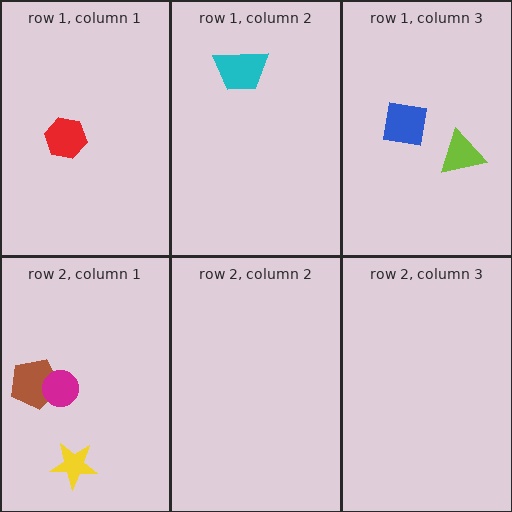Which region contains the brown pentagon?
The row 2, column 1 region.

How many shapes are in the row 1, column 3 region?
2.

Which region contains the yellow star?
The row 2, column 1 region.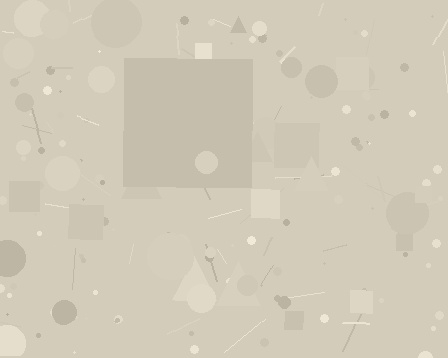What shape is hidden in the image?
A square is hidden in the image.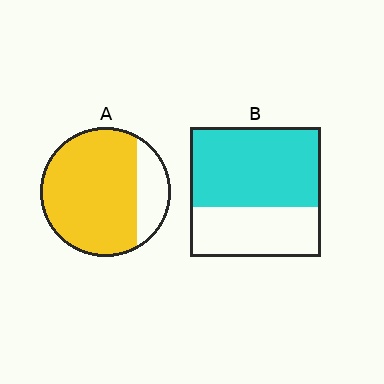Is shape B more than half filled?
Yes.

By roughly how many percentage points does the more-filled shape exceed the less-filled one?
By roughly 20 percentage points (A over B).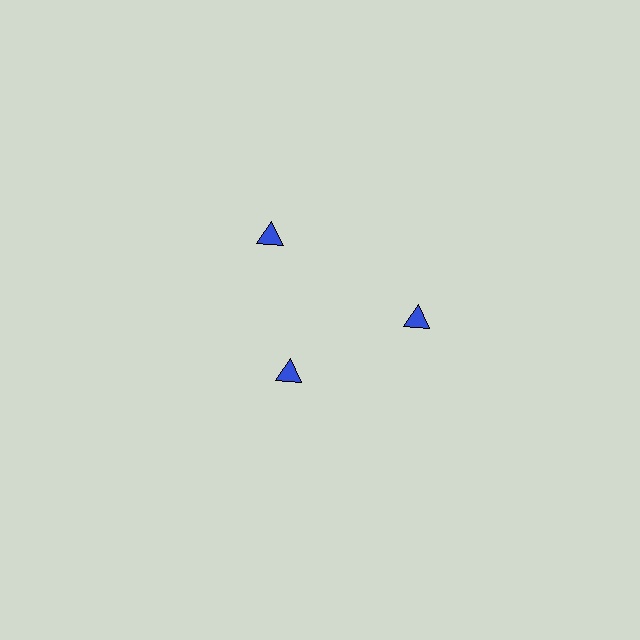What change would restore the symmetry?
The symmetry would be restored by moving it outward, back onto the ring so that all 3 triangles sit at equal angles and equal distance from the center.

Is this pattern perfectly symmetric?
No. The 3 blue triangles are arranged in a ring, but one element near the 7 o'clock position is pulled inward toward the center, breaking the 3-fold rotational symmetry.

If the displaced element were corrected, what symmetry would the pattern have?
It would have 3-fold rotational symmetry — the pattern would map onto itself every 120 degrees.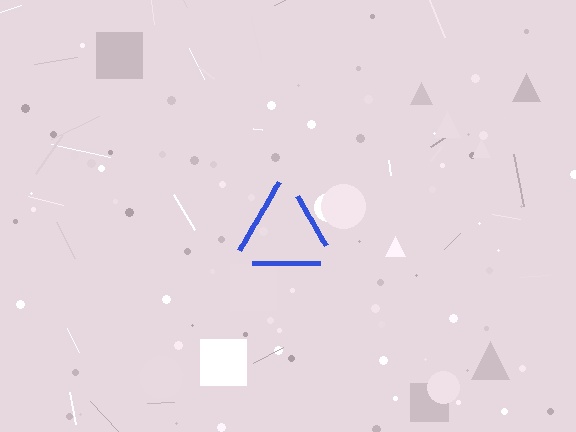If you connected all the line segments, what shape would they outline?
They would outline a triangle.